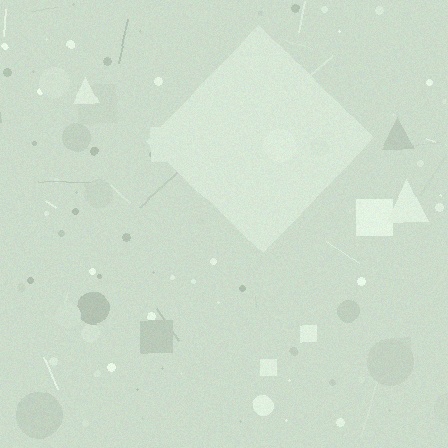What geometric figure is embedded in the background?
A diamond is embedded in the background.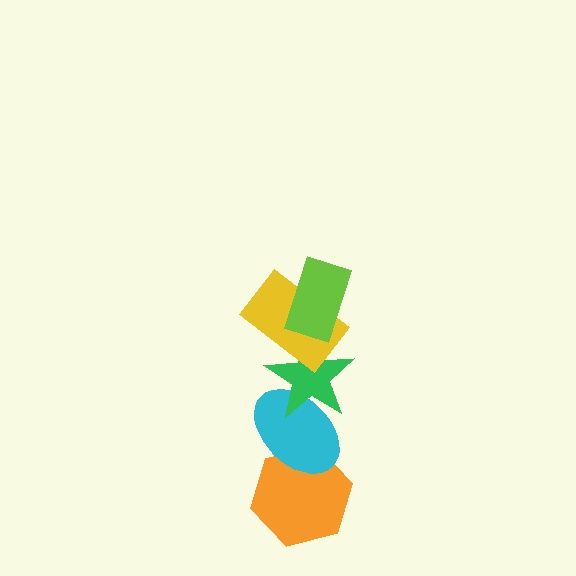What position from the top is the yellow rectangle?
The yellow rectangle is 2nd from the top.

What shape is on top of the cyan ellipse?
The green star is on top of the cyan ellipse.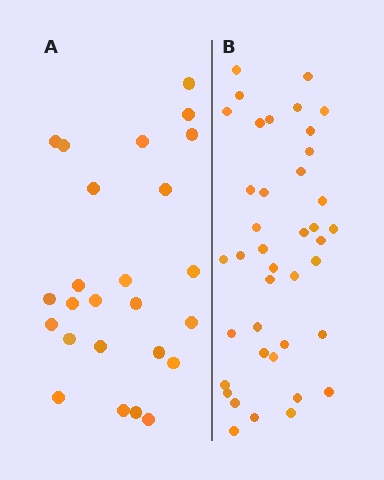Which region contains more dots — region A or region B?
Region B (the right region) has more dots.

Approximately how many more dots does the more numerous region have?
Region B has approximately 15 more dots than region A.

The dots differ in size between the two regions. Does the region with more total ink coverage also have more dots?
No. Region A has more total ink coverage because its dots are larger, but region B actually contains more individual dots. Total area can be misleading — the number of items is what matters here.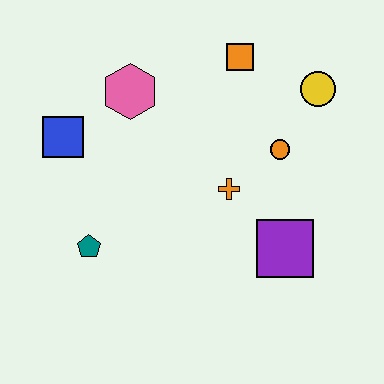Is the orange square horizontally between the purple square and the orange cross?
Yes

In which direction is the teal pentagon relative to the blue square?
The teal pentagon is below the blue square.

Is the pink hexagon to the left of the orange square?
Yes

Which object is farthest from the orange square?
The teal pentagon is farthest from the orange square.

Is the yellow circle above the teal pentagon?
Yes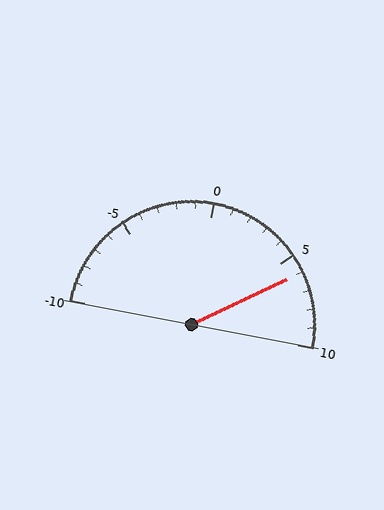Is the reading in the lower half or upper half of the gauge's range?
The reading is in the upper half of the range (-10 to 10).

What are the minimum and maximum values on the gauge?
The gauge ranges from -10 to 10.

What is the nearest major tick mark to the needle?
The nearest major tick mark is 5.